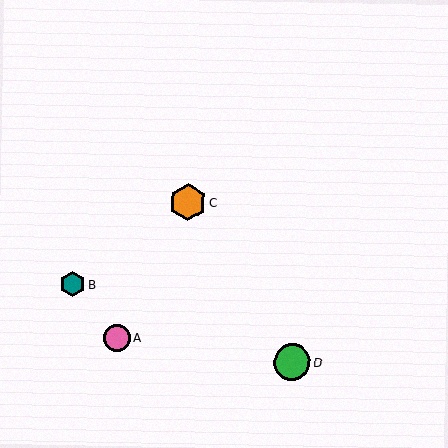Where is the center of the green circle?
The center of the green circle is at (292, 362).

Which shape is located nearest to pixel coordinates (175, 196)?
The orange hexagon (labeled C) at (188, 202) is nearest to that location.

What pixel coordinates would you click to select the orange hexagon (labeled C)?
Click at (188, 202) to select the orange hexagon C.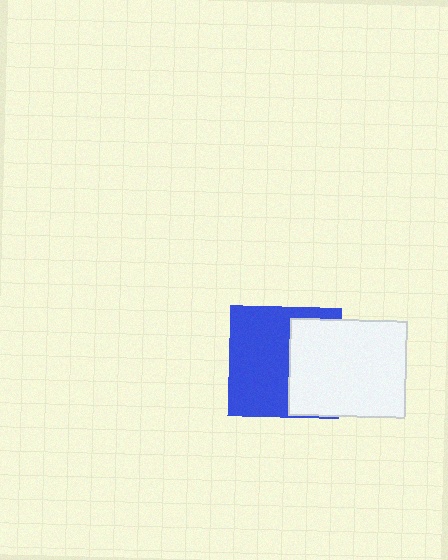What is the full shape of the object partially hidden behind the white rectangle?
The partially hidden object is a blue square.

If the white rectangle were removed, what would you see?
You would see the complete blue square.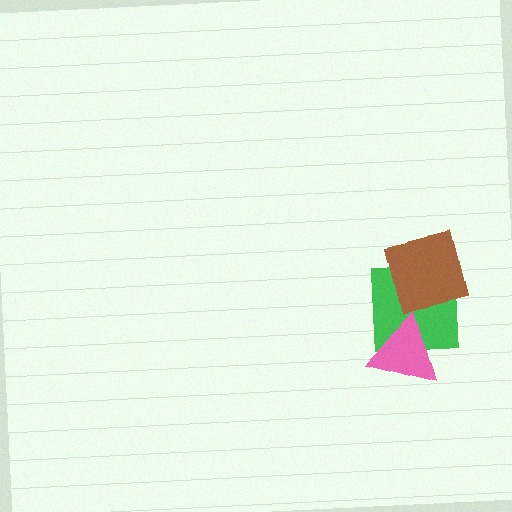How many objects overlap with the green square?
2 objects overlap with the green square.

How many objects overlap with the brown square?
1 object overlaps with the brown square.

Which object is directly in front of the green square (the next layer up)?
The pink triangle is directly in front of the green square.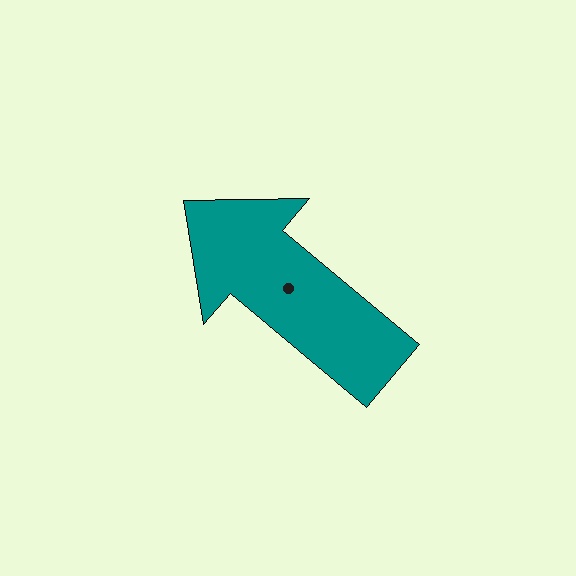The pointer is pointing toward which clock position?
Roughly 10 o'clock.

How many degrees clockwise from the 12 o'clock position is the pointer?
Approximately 310 degrees.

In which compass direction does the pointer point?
Northwest.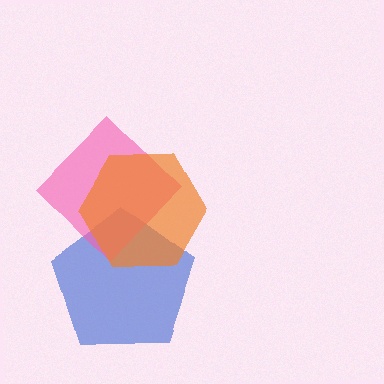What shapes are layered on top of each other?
The layered shapes are: a blue pentagon, a pink diamond, an orange hexagon.